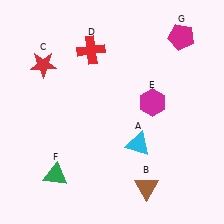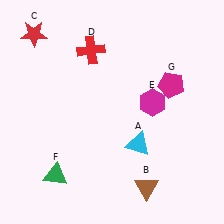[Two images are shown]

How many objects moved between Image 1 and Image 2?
2 objects moved between the two images.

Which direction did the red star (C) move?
The red star (C) moved up.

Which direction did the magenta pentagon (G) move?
The magenta pentagon (G) moved down.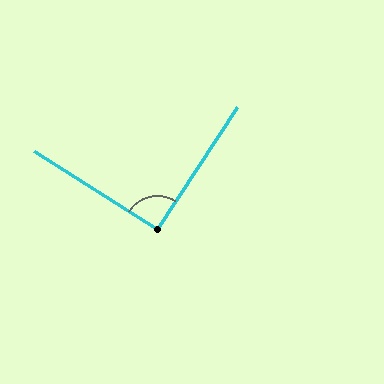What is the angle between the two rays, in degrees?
Approximately 91 degrees.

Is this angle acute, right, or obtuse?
It is approximately a right angle.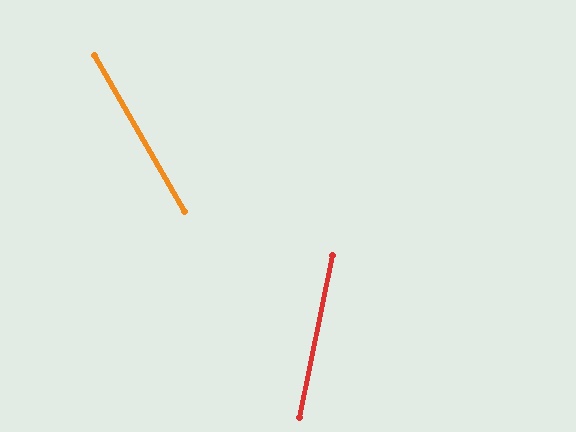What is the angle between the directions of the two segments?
Approximately 41 degrees.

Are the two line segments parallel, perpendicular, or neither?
Neither parallel nor perpendicular — they differ by about 41°.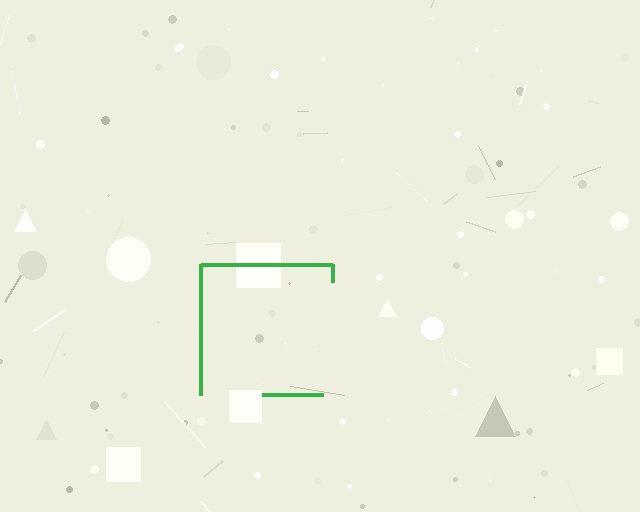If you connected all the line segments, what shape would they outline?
They would outline a square.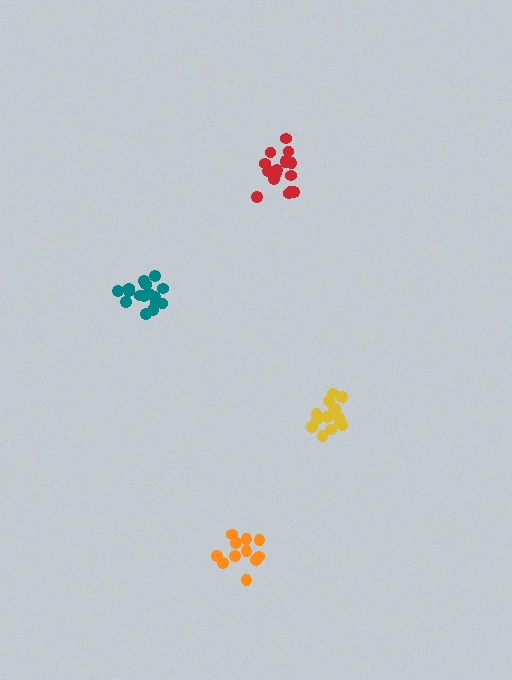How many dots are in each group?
Group 1: 15 dots, Group 2: 11 dots, Group 3: 16 dots, Group 4: 16 dots (58 total).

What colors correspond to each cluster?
The clusters are colored: yellow, orange, teal, red.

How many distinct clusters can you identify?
There are 4 distinct clusters.